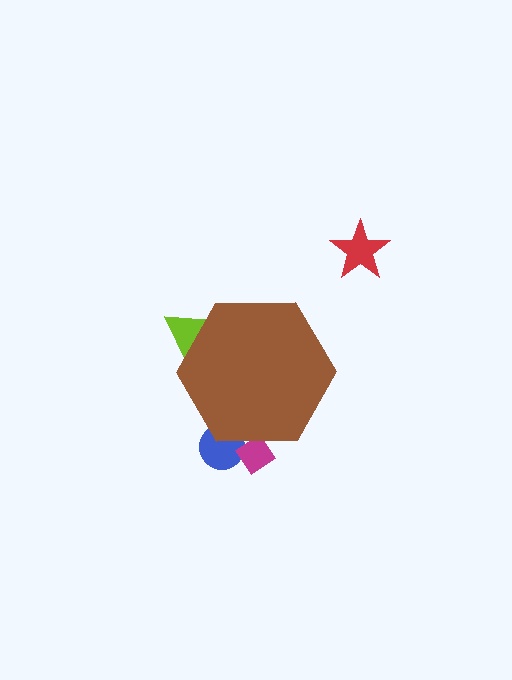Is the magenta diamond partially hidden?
Yes, the magenta diamond is partially hidden behind the brown hexagon.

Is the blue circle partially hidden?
Yes, the blue circle is partially hidden behind the brown hexagon.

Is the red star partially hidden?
No, the red star is fully visible.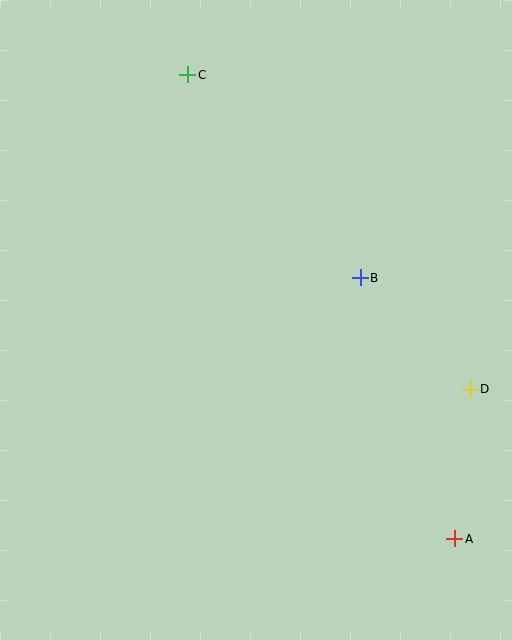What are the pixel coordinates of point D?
Point D is at (470, 389).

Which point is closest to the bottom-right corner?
Point A is closest to the bottom-right corner.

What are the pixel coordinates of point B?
Point B is at (360, 278).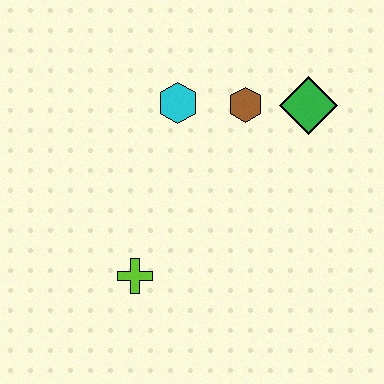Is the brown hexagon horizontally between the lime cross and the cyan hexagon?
No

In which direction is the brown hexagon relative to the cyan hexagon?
The brown hexagon is to the right of the cyan hexagon.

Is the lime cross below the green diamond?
Yes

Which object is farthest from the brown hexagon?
The lime cross is farthest from the brown hexagon.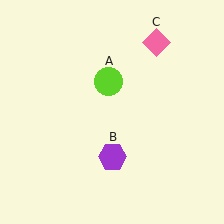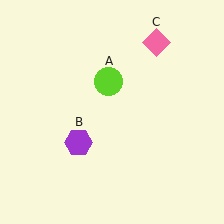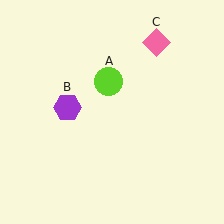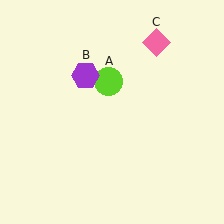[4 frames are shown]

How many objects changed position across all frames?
1 object changed position: purple hexagon (object B).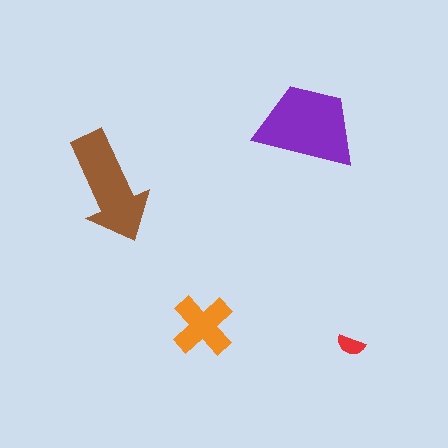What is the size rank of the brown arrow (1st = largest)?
2nd.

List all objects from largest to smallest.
The purple trapezoid, the brown arrow, the orange cross, the red semicircle.